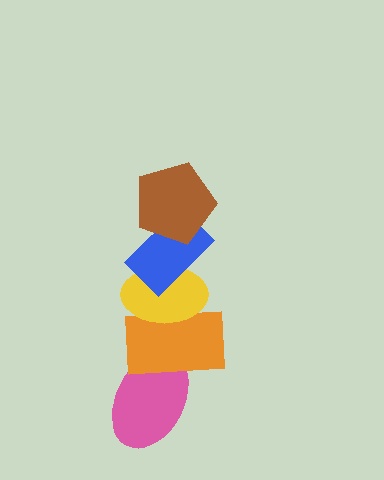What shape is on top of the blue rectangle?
The brown pentagon is on top of the blue rectangle.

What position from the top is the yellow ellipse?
The yellow ellipse is 3rd from the top.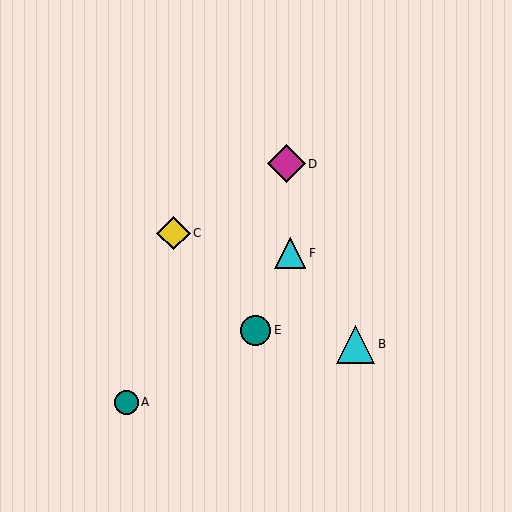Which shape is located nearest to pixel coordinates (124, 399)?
The teal circle (labeled A) at (127, 402) is nearest to that location.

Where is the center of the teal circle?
The center of the teal circle is at (127, 402).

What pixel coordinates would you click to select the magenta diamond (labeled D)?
Click at (286, 164) to select the magenta diamond D.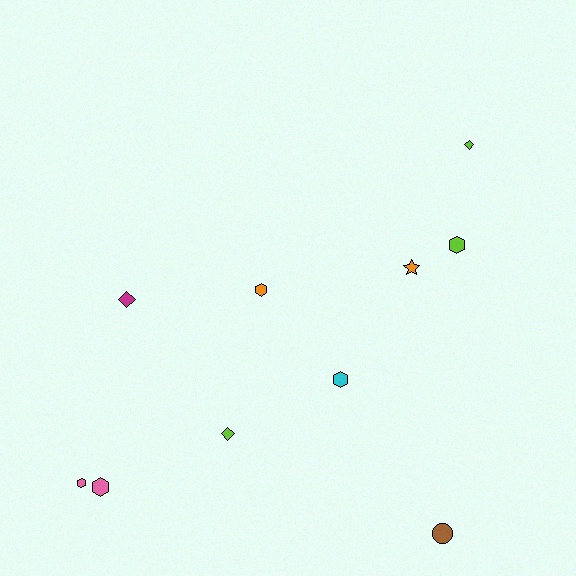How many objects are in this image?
There are 10 objects.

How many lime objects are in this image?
There are 3 lime objects.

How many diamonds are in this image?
There are 3 diamonds.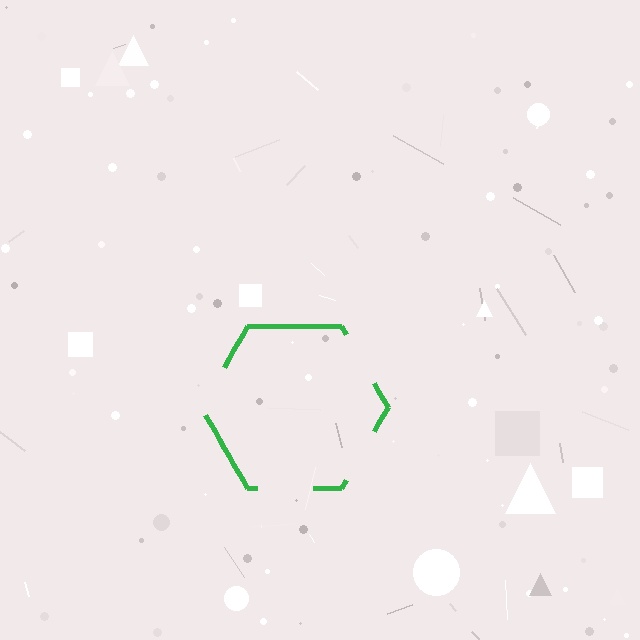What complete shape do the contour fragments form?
The contour fragments form a hexagon.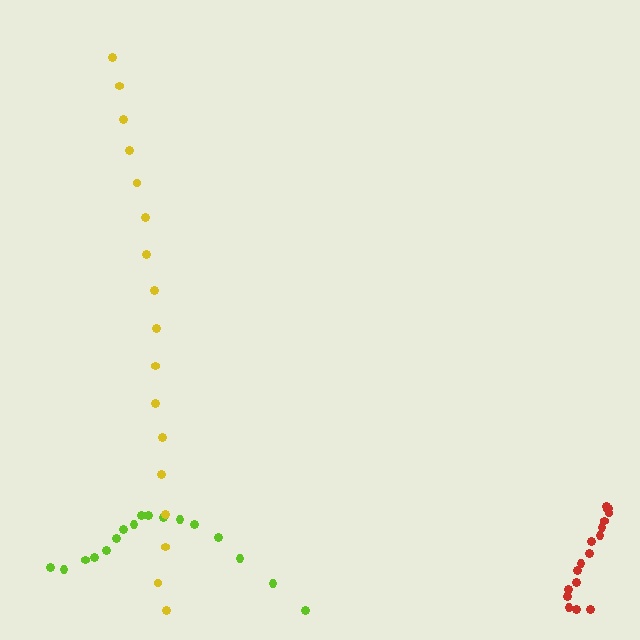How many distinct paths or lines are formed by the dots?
There are 3 distinct paths.